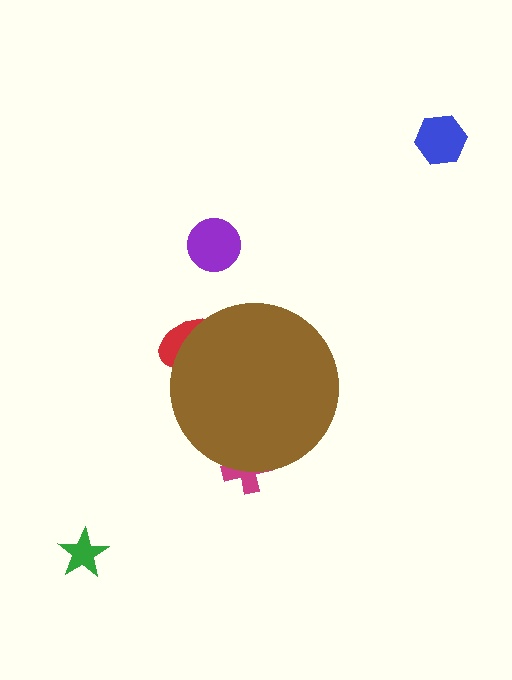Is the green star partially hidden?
No, the green star is fully visible.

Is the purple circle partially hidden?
No, the purple circle is fully visible.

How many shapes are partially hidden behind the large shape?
2 shapes are partially hidden.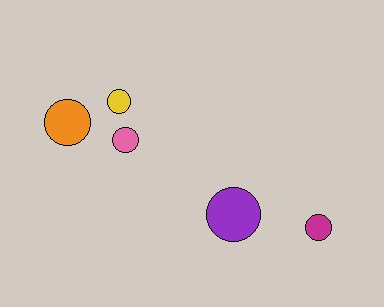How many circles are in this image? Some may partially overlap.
There are 5 circles.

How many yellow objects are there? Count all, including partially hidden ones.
There is 1 yellow object.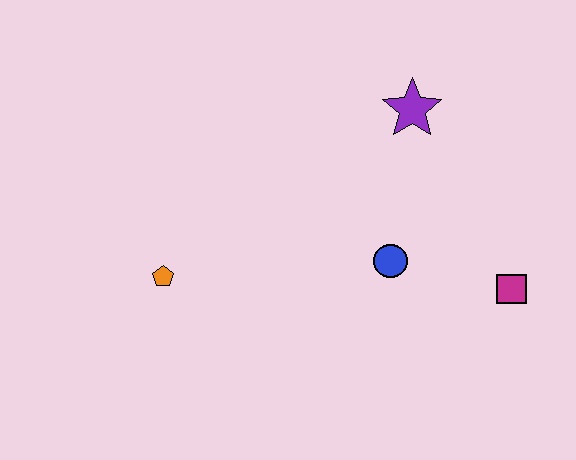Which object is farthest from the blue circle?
The orange pentagon is farthest from the blue circle.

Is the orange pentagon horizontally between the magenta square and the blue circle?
No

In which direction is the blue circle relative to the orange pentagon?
The blue circle is to the right of the orange pentagon.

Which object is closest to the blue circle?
The magenta square is closest to the blue circle.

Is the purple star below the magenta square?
No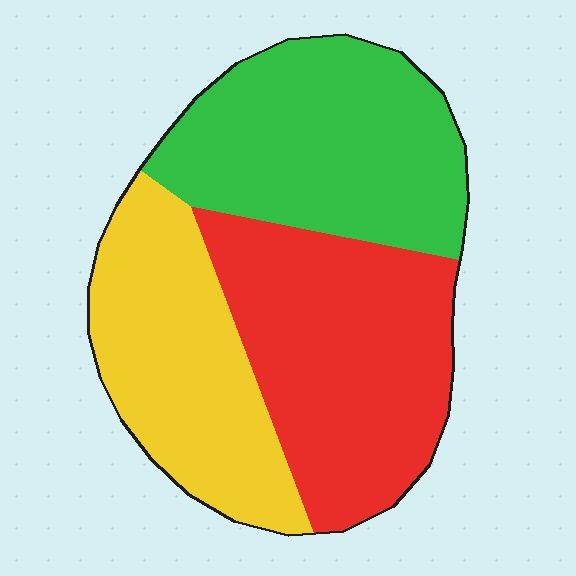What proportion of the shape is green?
Green takes up about one third (1/3) of the shape.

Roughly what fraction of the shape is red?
Red takes up about three eighths (3/8) of the shape.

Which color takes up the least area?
Yellow, at roughly 30%.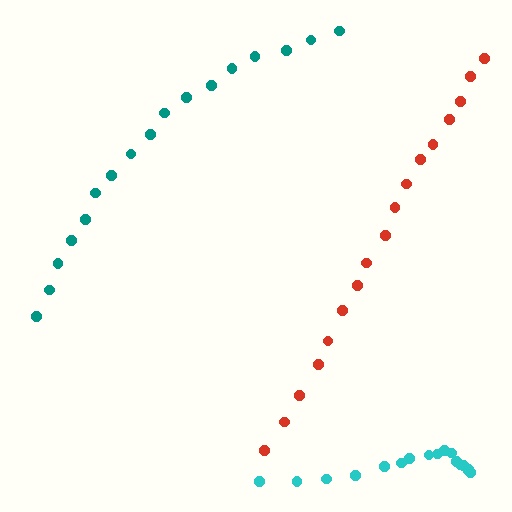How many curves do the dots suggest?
There are 3 distinct paths.